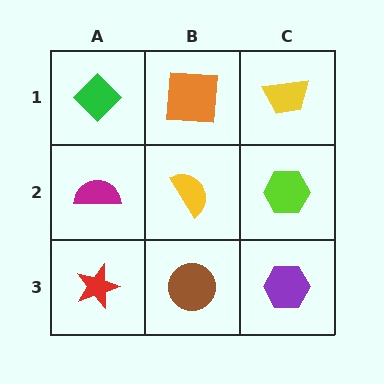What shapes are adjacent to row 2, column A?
A green diamond (row 1, column A), a red star (row 3, column A), a yellow semicircle (row 2, column B).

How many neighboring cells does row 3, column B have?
3.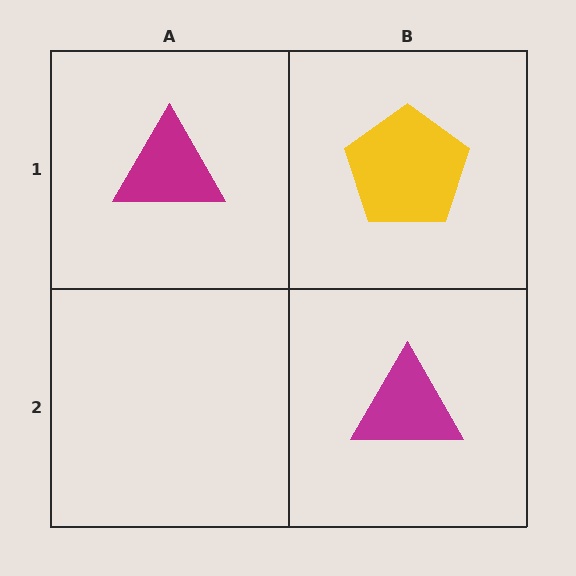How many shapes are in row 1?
2 shapes.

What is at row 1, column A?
A magenta triangle.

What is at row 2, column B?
A magenta triangle.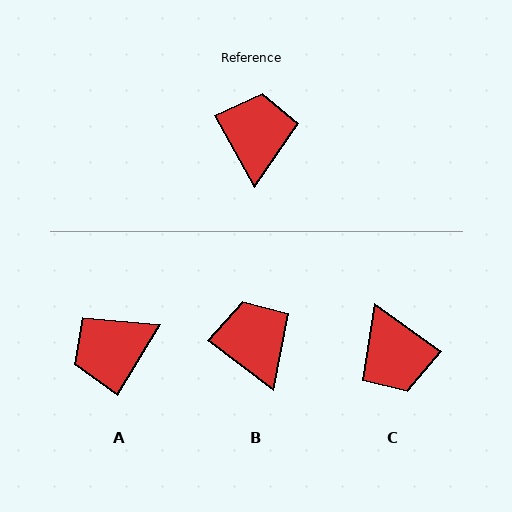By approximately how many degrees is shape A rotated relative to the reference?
Approximately 119 degrees counter-clockwise.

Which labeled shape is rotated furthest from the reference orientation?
C, about 155 degrees away.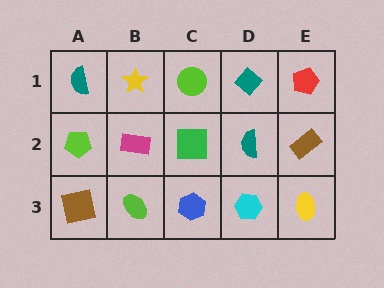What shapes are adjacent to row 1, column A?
A lime pentagon (row 2, column A), a yellow star (row 1, column B).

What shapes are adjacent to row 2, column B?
A yellow star (row 1, column B), a lime ellipse (row 3, column B), a lime pentagon (row 2, column A), a green square (row 2, column C).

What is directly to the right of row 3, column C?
A cyan hexagon.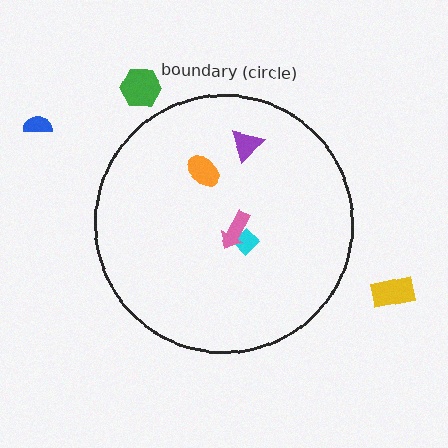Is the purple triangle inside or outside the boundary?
Inside.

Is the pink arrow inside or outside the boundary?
Inside.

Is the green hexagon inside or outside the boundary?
Outside.